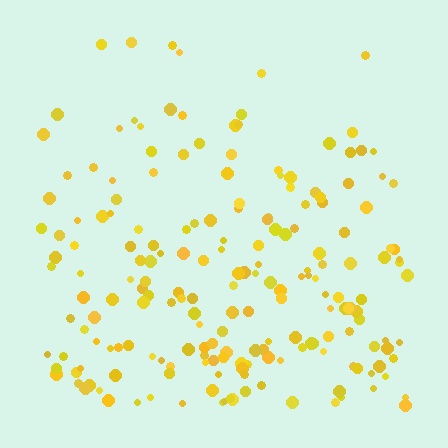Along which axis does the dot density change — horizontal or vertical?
Vertical.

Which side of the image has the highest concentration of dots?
The bottom.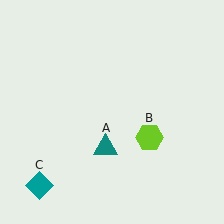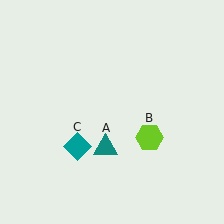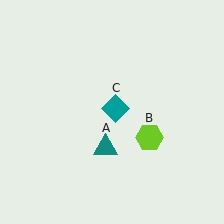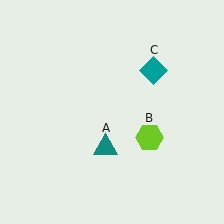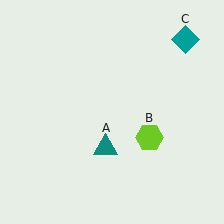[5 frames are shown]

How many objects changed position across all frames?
1 object changed position: teal diamond (object C).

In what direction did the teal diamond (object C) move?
The teal diamond (object C) moved up and to the right.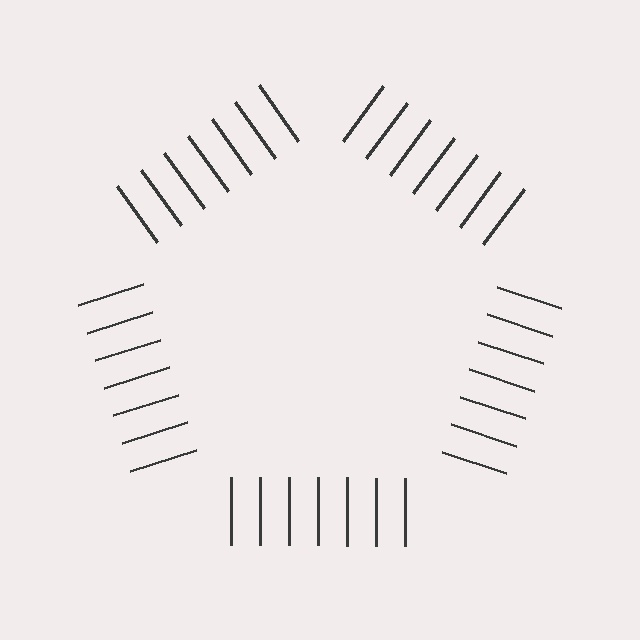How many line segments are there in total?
35 — 7 along each of the 5 edges.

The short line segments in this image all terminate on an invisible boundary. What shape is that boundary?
An illusory pentagon — the line segments terminate on its edges but no continuous stroke is drawn.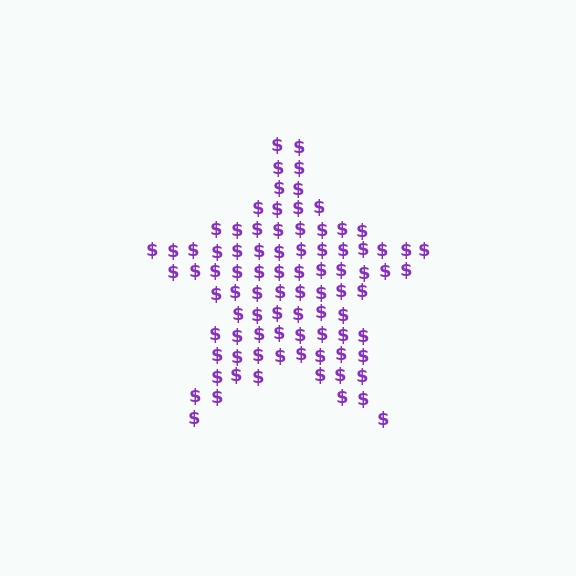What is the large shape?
The large shape is a star.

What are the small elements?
The small elements are dollar signs.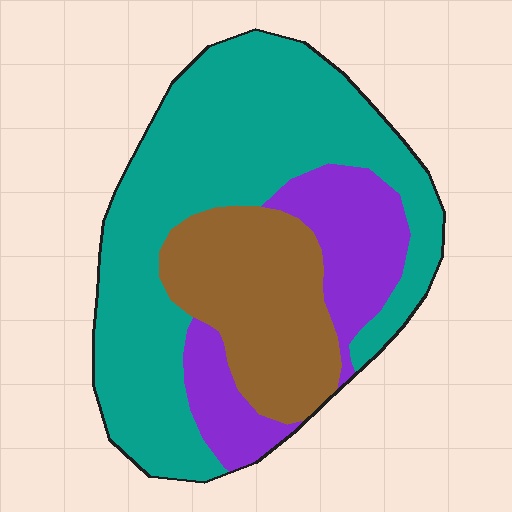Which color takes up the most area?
Teal, at roughly 55%.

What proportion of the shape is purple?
Purple covers 20% of the shape.